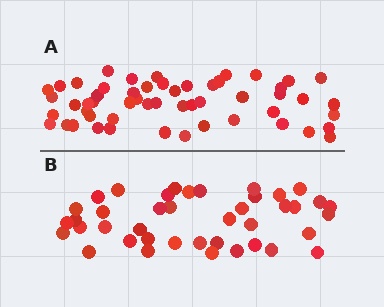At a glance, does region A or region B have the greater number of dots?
Region A (the top region) has more dots.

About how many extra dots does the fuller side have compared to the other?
Region A has approximately 15 more dots than region B.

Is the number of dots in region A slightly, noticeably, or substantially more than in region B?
Region A has noticeably more, but not dramatically so. The ratio is roughly 1.3 to 1.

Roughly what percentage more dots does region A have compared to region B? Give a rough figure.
About 30% more.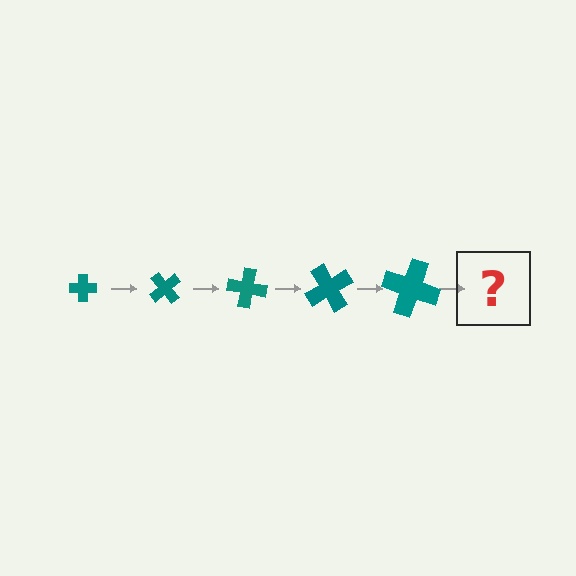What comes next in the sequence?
The next element should be a cross, larger than the previous one and rotated 250 degrees from the start.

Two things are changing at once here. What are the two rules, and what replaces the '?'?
The two rules are that the cross grows larger each step and it rotates 50 degrees each step. The '?' should be a cross, larger than the previous one and rotated 250 degrees from the start.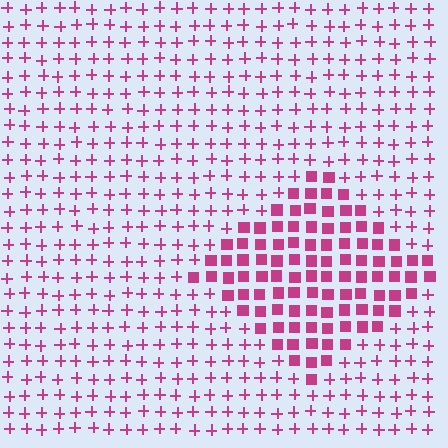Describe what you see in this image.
The image is filled with small magenta elements arranged in a uniform grid. A diamond-shaped region contains squares, while the surrounding area contains plus signs. The boundary is defined purely by the change in element shape.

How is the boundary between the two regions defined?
The boundary is defined by a change in element shape: squares inside vs. plus signs outside. All elements share the same color and spacing.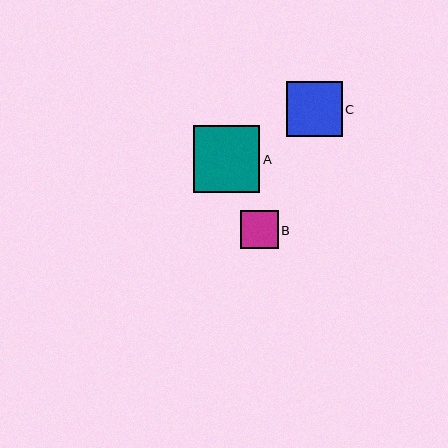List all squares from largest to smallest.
From largest to smallest: A, C, B.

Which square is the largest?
Square A is the largest with a size of approximately 67 pixels.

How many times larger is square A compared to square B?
Square A is approximately 1.8 times the size of square B.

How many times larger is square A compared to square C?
Square A is approximately 1.2 times the size of square C.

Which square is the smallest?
Square B is the smallest with a size of approximately 38 pixels.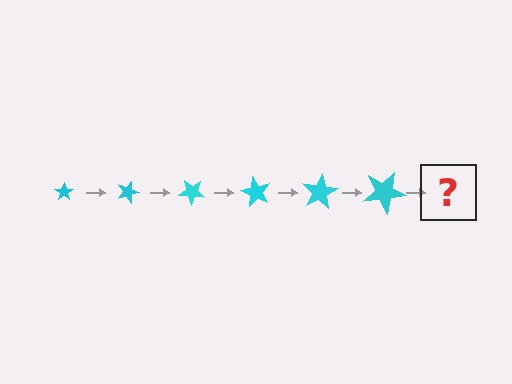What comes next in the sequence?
The next element should be a star, larger than the previous one and rotated 120 degrees from the start.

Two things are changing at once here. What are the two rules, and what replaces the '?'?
The two rules are that the star grows larger each step and it rotates 20 degrees each step. The '?' should be a star, larger than the previous one and rotated 120 degrees from the start.